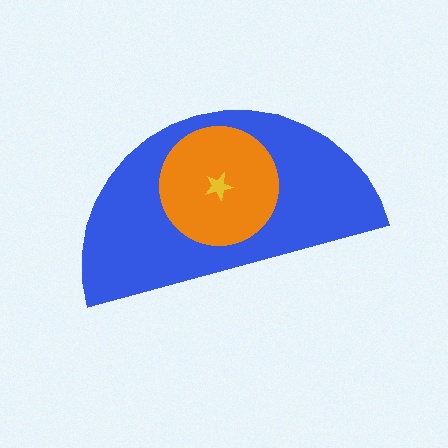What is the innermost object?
The yellow star.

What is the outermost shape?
The blue semicircle.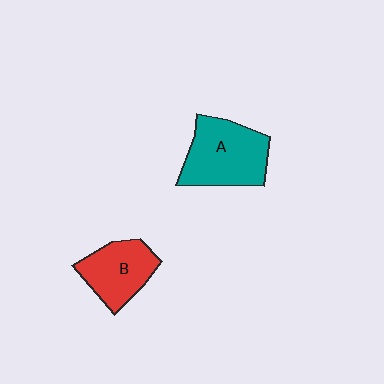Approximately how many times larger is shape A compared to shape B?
Approximately 1.3 times.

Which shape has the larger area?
Shape A (teal).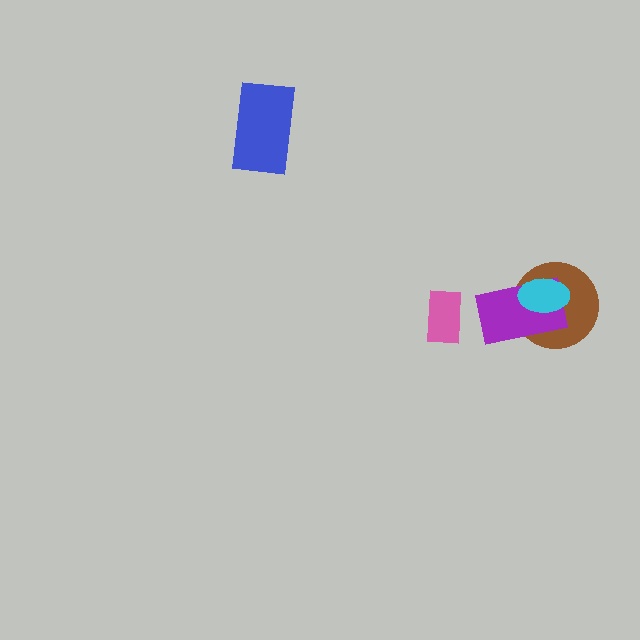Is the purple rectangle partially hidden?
Yes, it is partially covered by another shape.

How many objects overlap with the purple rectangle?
2 objects overlap with the purple rectangle.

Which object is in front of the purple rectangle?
The cyan ellipse is in front of the purple rectangle.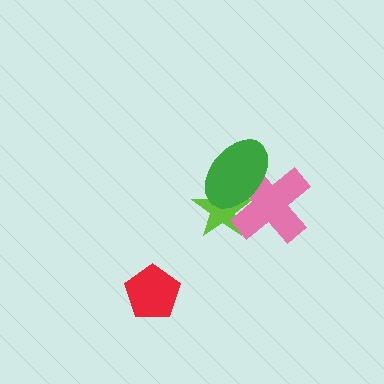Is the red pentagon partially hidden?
No, no other shape covers it.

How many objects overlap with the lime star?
2 objects overlap with the lime star.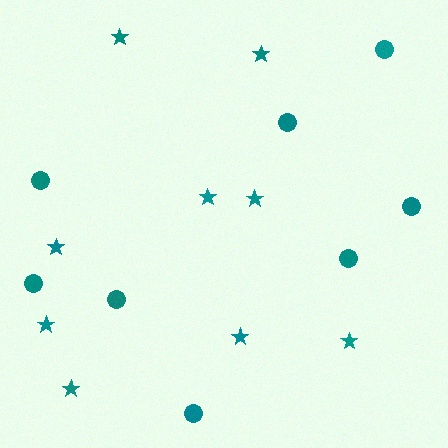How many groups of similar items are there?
There are 2 groups: one group of stars (9) and one group of circles (8).